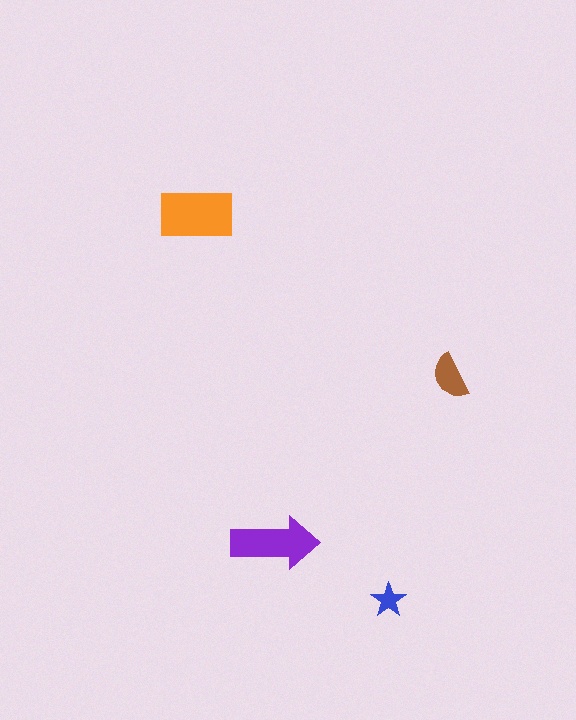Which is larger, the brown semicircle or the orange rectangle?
The orange rectangle.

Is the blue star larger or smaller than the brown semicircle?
Smaller.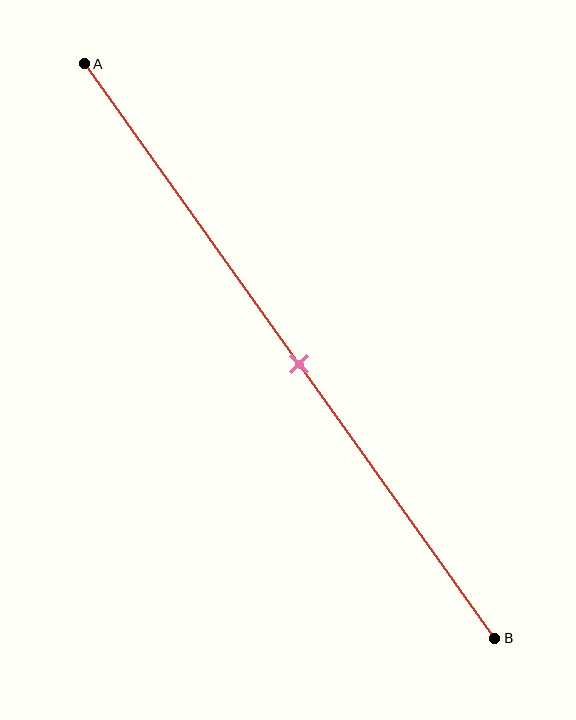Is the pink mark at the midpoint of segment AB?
Yes, the mark is approximately at the midpoint.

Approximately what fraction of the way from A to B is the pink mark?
The pink mark is approximately 50% of the way from A to B.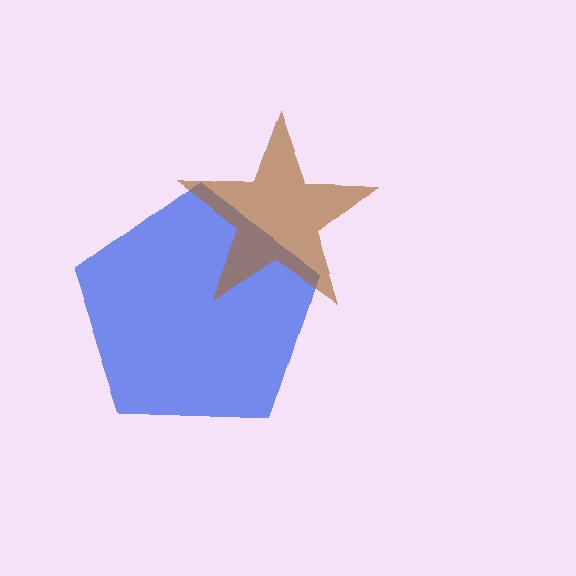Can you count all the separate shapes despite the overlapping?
Yes, there are 2 separate shapes.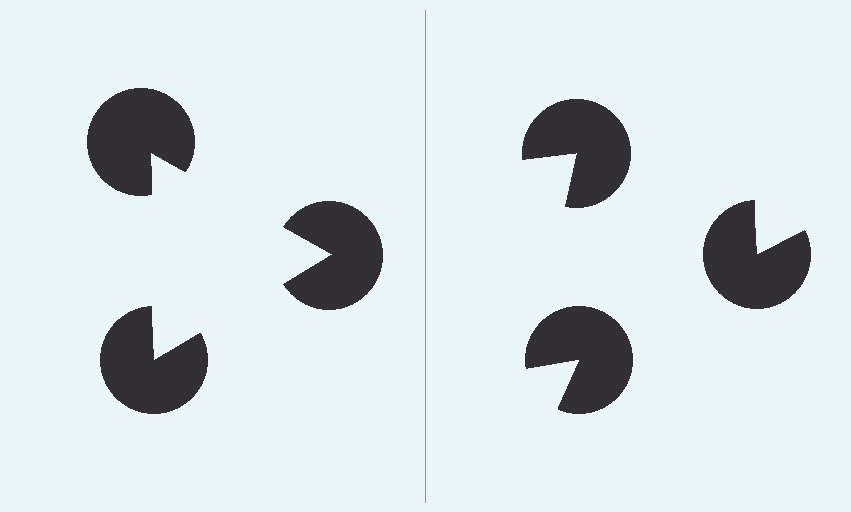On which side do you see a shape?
An illusory triangle appears on the left side. On the right side the wedge cuts are rotated, so no coherent shape forms.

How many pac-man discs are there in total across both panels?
6 — 3 on each side.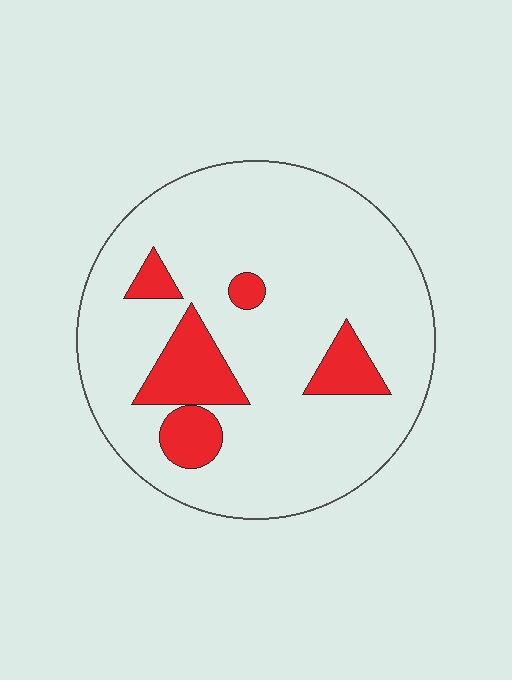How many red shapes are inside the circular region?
5.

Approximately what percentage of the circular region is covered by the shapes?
Approximately 15%.